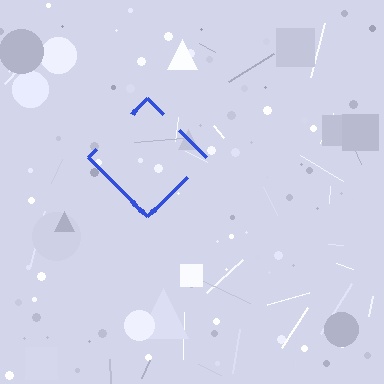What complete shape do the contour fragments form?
The contour fragments form a diamond.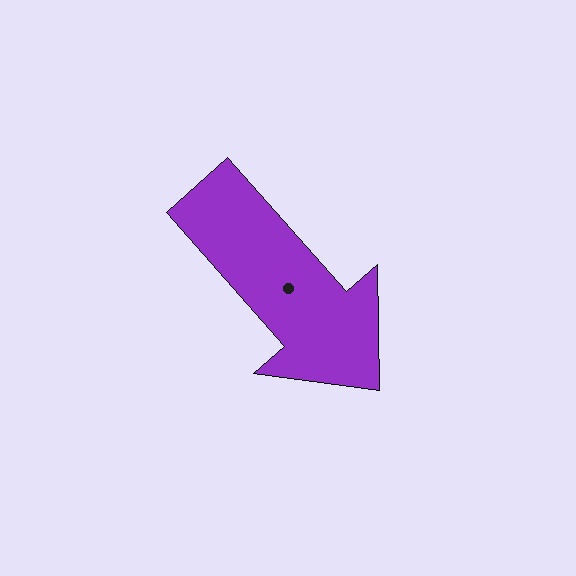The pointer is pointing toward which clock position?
Roughly 5 o'clock.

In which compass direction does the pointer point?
Southeast.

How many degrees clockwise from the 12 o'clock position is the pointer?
Approximately 139 degrees.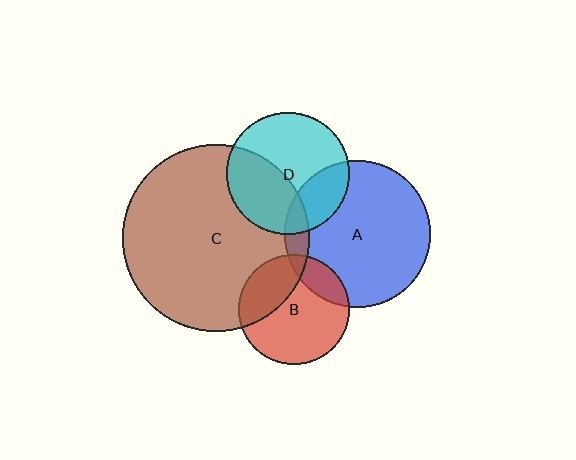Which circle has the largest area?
Circle C (brown).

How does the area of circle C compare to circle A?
Approximately 1.7 times.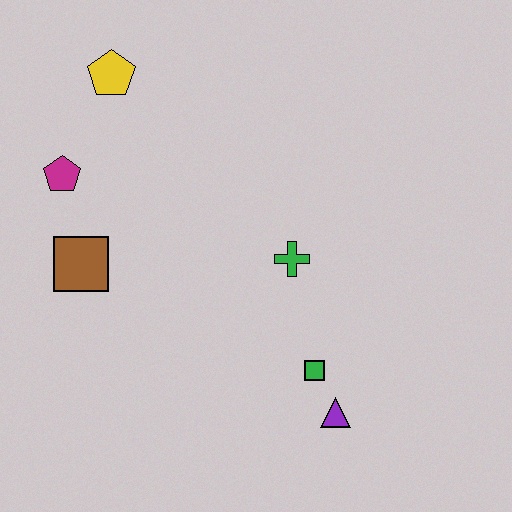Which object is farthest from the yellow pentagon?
The purple triangle is farthest from the yellow pentagon.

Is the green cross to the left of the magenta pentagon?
No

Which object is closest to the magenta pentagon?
The brown square is closest to the magenta pentagon.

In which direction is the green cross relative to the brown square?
The green cross is to the right of the brown square.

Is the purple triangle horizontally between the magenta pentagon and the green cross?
No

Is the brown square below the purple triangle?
No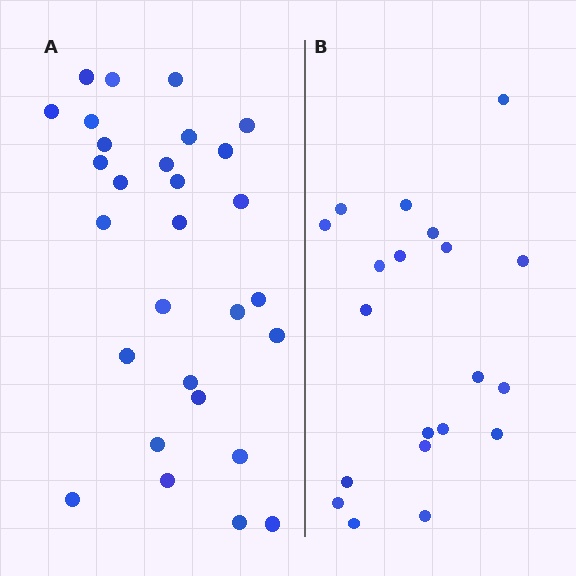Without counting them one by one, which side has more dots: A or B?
Region A (the left region) has more dots.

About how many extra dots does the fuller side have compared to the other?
Region A has roughly 8 or so more dots than region B.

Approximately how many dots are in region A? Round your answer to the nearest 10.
About 30 dots. (The exact count is 29, which rounds to 30.)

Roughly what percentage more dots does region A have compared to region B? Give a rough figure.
About 45% more.